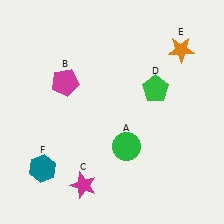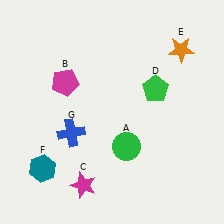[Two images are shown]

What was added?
A blue cross (G) was added in Image 2.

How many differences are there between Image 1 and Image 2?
There is 1 difference between the two images.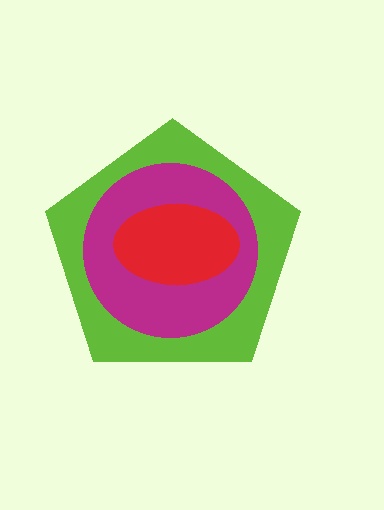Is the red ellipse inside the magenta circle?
Yes.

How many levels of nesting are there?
3.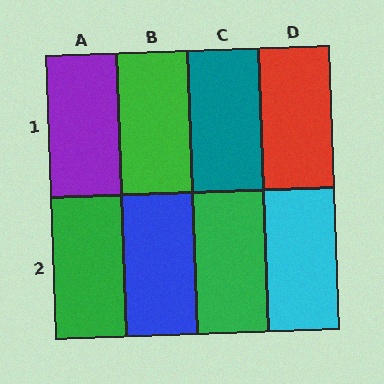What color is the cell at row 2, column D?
Cyan.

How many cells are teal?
1 cell is teal.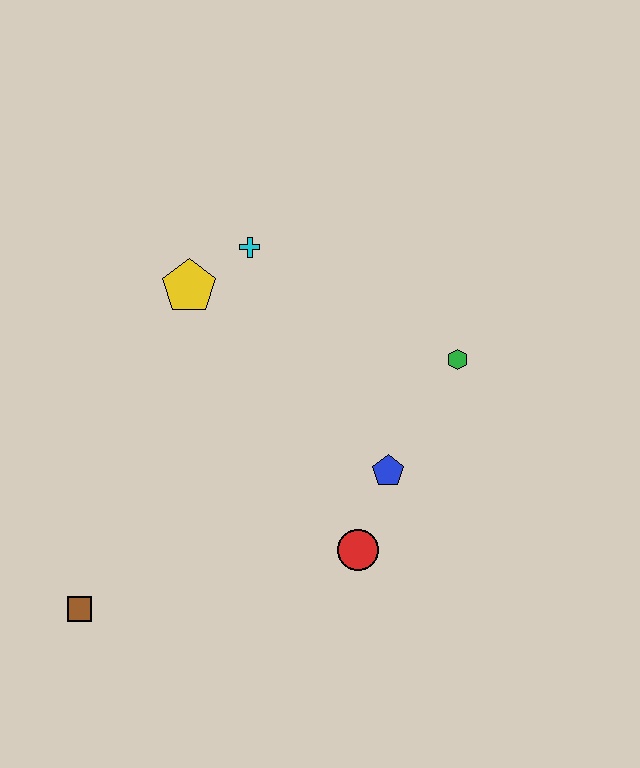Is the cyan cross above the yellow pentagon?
Yes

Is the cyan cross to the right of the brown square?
Yes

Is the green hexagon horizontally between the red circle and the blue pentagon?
No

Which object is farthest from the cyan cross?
The brown square is farthest from the cyan cross.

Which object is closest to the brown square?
The red circle is closest to the brown square.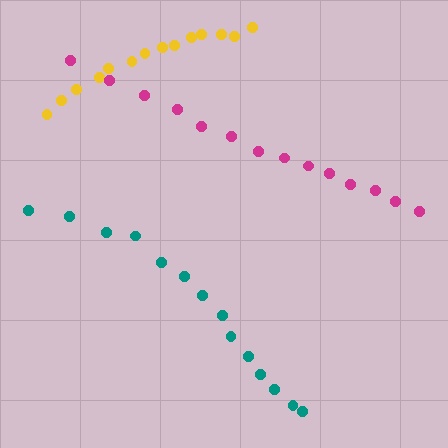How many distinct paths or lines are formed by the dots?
There are 3 distinct paths.